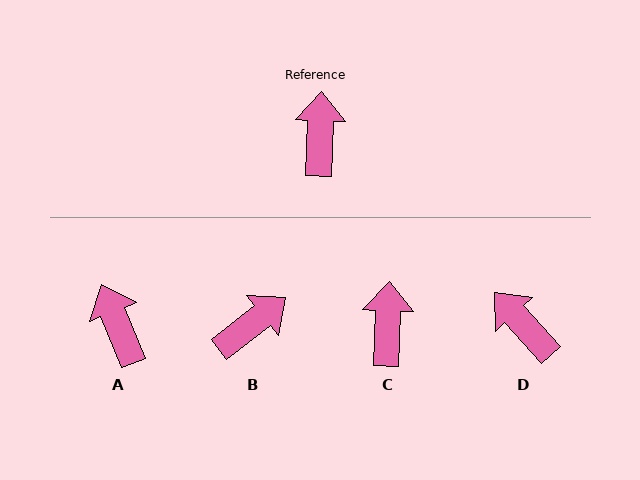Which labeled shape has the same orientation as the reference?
C.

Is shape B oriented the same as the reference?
No, it is off by about 50 degrees.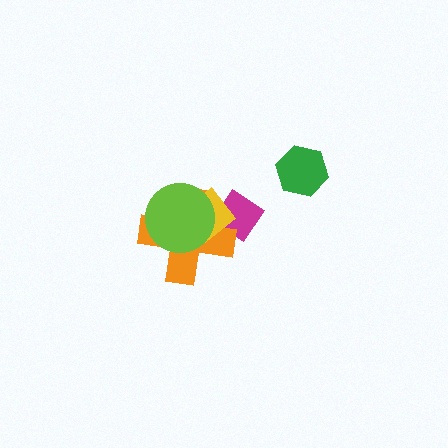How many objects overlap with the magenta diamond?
2 objects overlap with the magenta diamond.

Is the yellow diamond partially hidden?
Yes, it is partially covered by another shape.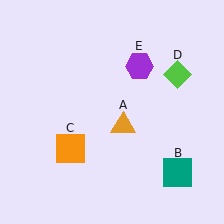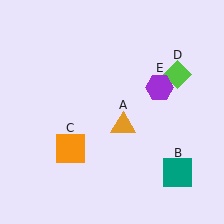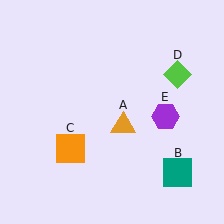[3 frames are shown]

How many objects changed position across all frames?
1 object changed position: purple hexagon (object E).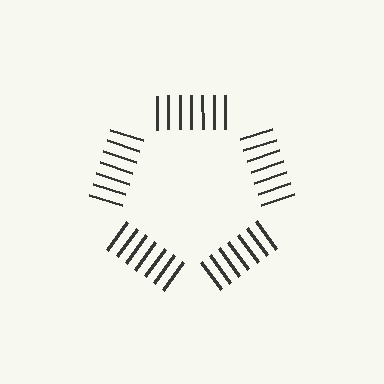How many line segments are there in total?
35 — 7 along each of the 5 edges.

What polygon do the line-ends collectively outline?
An illusory pentagon — the line segments terminate on its edges but no continuous stroke is drawn.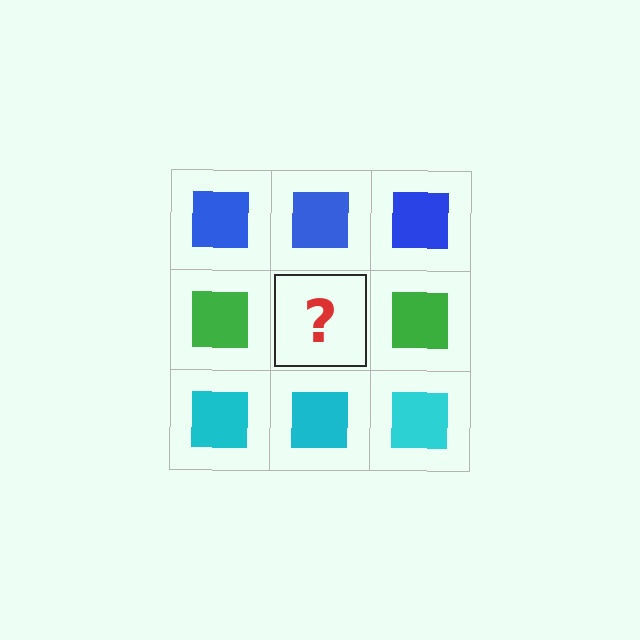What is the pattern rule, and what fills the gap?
The rule is that each row has a consistent color. The gap should be filled with a green square.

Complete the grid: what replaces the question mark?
The question mark should be replaced with a green square.